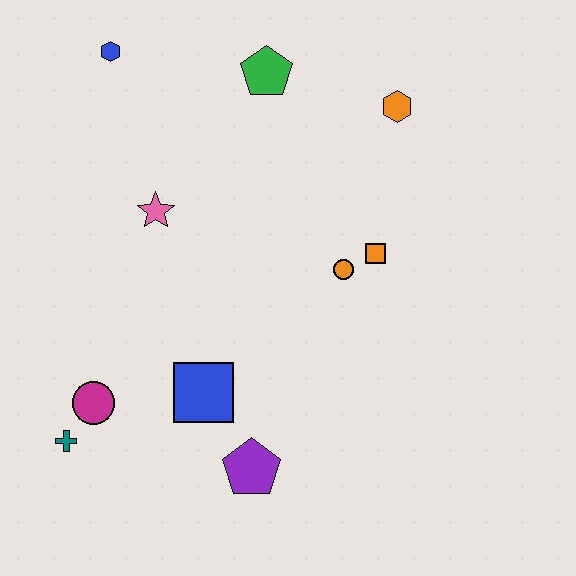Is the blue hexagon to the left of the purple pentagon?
Yes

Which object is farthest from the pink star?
The purple pentagon is farthest from the pink star.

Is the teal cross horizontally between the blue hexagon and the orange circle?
No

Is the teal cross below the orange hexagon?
Yes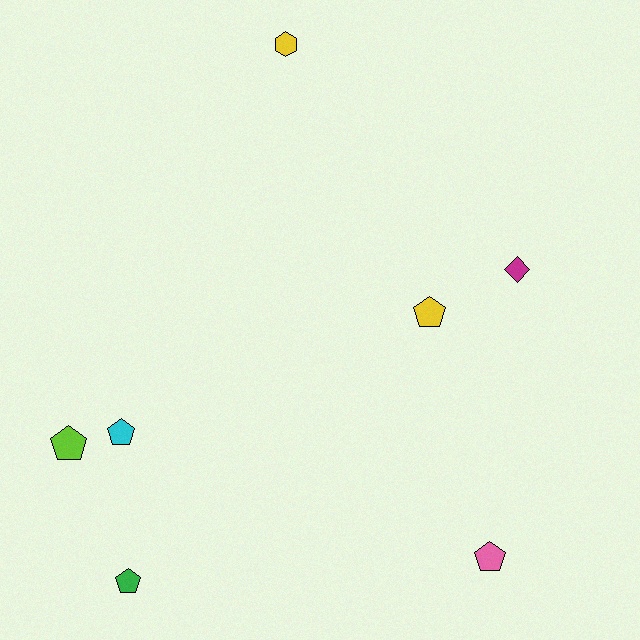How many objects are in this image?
There are 7 objects.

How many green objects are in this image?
There is 1 green object.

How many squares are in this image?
There are no squares.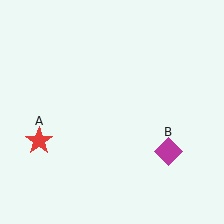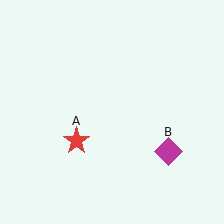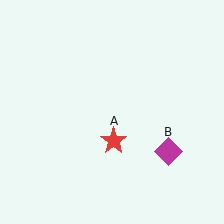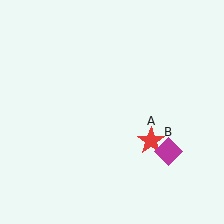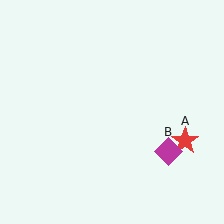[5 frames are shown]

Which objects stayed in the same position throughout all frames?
Magenta diamond (object B) remained stationary.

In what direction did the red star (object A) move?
The red star (object A) moved right.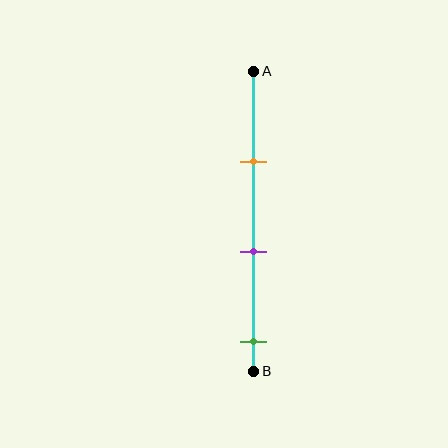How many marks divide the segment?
There are 3 marks dividing the segment.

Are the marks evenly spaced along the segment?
Yes, the marks are approximately evenly spaced.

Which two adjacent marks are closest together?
The orange and purple marks are the closest adjacent pair.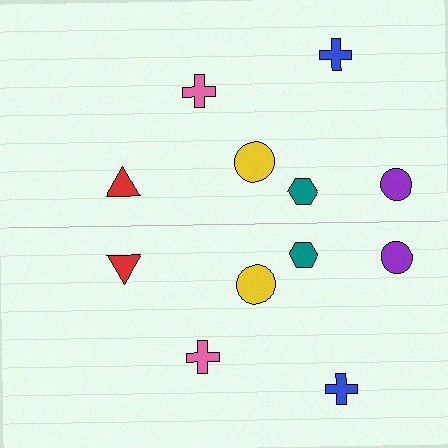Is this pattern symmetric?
Yes, this pattern has bilateral (reflection) symmetry.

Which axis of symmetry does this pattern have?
The pattern has a horizontal axis of symmetry running through the center of the image.